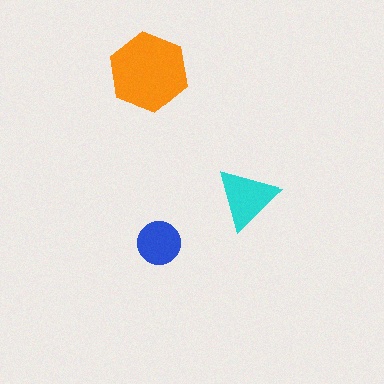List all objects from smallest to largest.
The blue circle, the cyan triangle, the orange hexagon.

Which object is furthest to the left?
The orange hexagon is leftmost.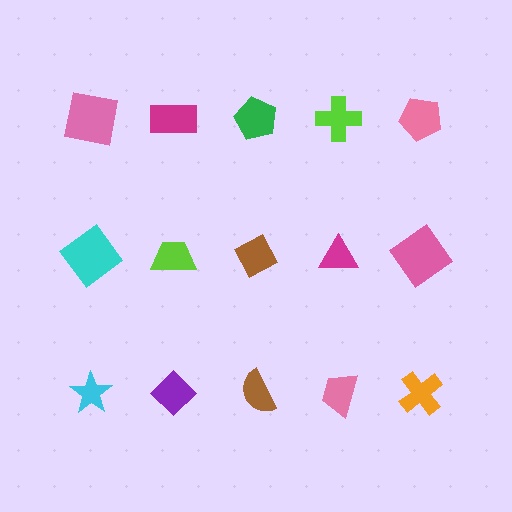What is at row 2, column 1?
A cyan diamond.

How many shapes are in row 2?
5 shapes.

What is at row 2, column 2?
A lime trapezoid.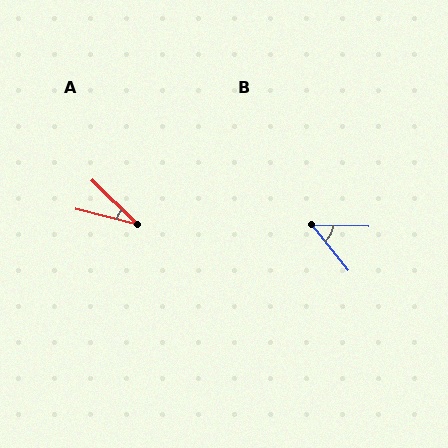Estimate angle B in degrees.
Approximately 50 degrees.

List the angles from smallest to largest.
A (31°), B (50°).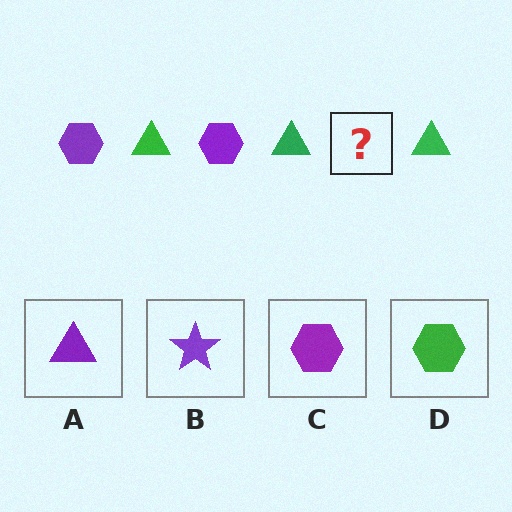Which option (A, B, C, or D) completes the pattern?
C.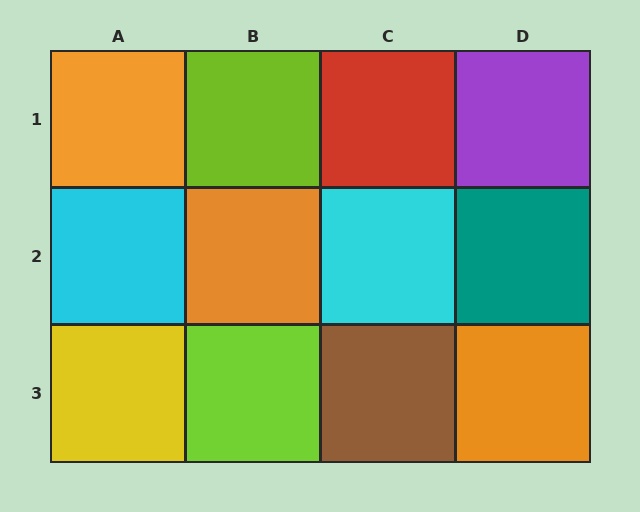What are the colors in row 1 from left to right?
Orange, lime, red, purple.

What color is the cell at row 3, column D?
Orange.